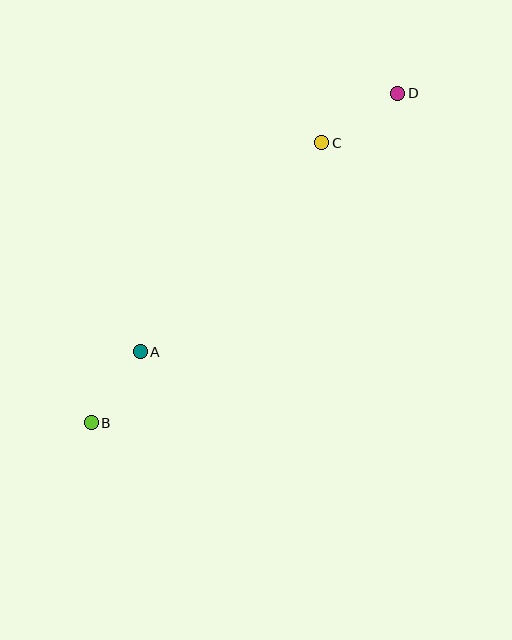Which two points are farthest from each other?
Points B and D are farthest from each other.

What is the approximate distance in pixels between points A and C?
The distance between A and C is approximately 277 pixels.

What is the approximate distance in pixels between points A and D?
The distance between A and D is approximately 365 pixels.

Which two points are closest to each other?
Points A and B are closest to each other.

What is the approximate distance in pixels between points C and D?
The distance between C and D is approximately 91 pixels.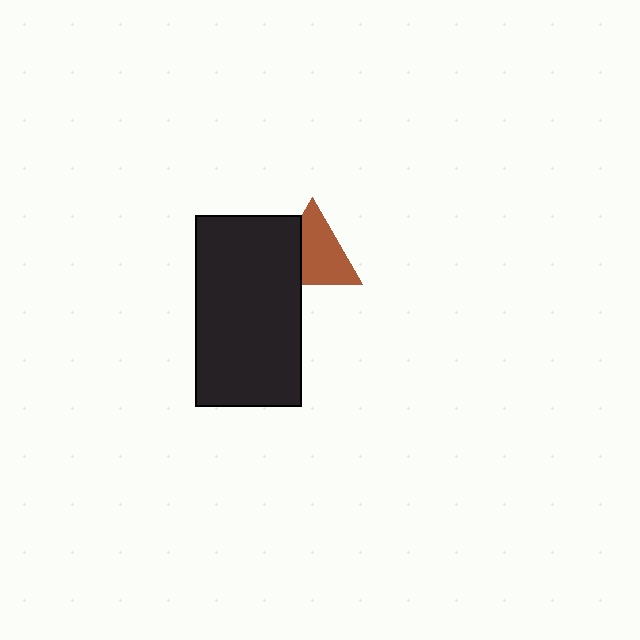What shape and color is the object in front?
The object in front is a black rectangle.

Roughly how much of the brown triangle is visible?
Most of it is visible (roughly 69%).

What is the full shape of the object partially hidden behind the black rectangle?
The partially hidden object is a brown triangle.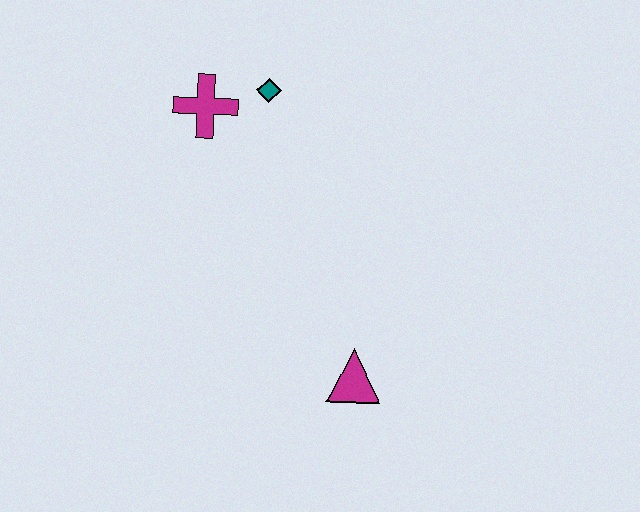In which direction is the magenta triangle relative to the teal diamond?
The magenta triangle is below the teal diamond.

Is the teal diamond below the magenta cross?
No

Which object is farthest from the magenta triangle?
The magenta cross is farthest from the magenta triangle.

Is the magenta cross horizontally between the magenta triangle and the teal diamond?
No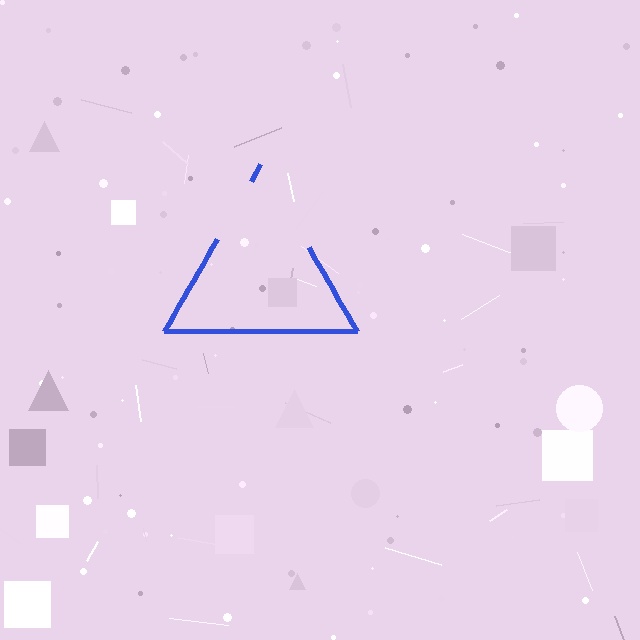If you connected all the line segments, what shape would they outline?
They would outline a triangle.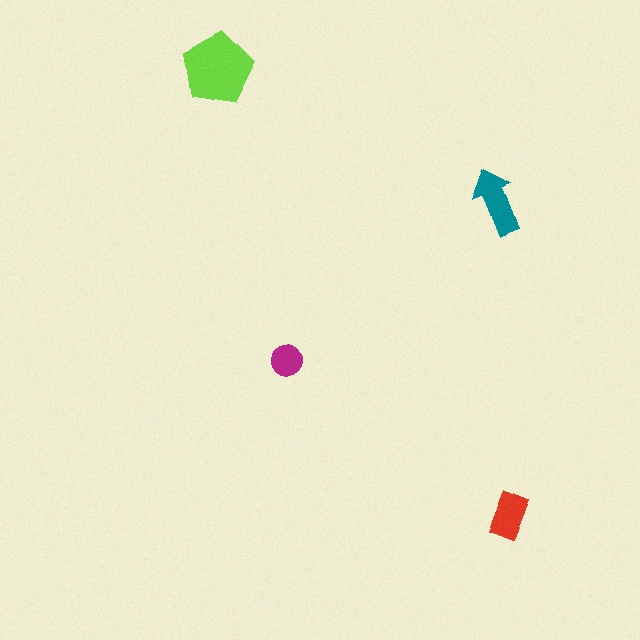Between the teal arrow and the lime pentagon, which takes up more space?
The lime pentagon.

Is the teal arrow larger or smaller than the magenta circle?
Larger.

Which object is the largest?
The lime pentagon.